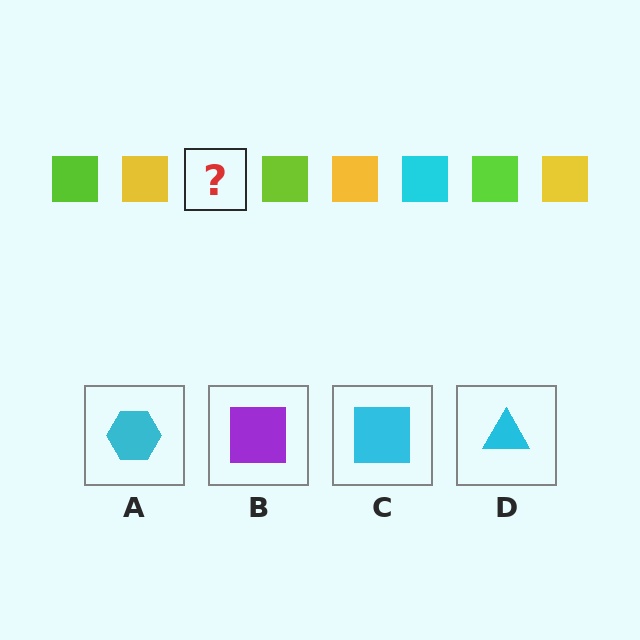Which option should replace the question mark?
Option C.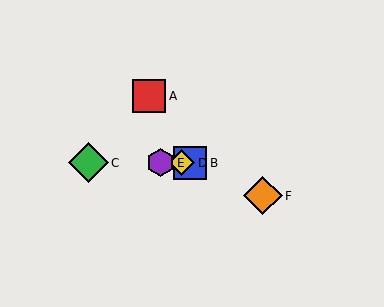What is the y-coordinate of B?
Object B is at y≈163.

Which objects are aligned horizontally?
Objects B, C, D, E are aligned horizontally.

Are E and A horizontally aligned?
No, E is at y≈163 and A is at y≈96.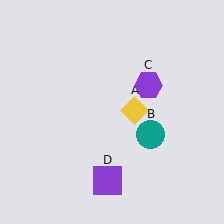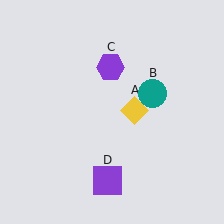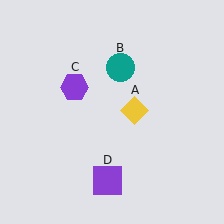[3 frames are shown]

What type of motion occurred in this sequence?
The teal circle (object B), purple hexagon (object C) rotated counterclockwise around the center of the scene.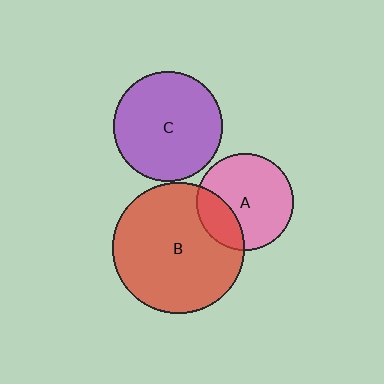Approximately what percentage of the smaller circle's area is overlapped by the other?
Approximately 25%.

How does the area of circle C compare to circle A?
Approximately 1.3 times.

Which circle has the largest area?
Circle B (red).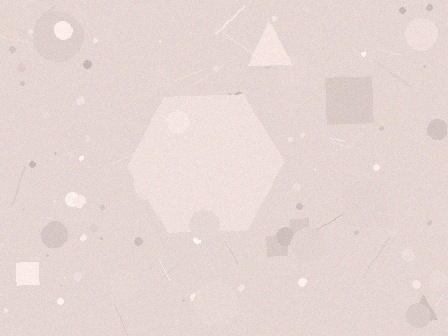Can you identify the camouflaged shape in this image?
The camouflaged shape is a hexagon.